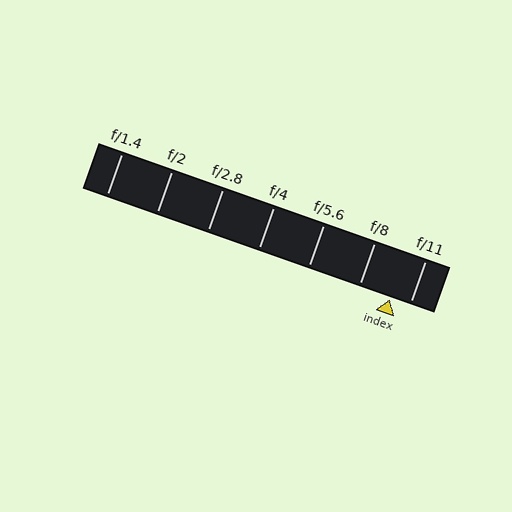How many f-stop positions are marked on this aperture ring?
There are 7 f-stop positions marked.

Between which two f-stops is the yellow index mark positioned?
The index mark is between f/8 and f/11.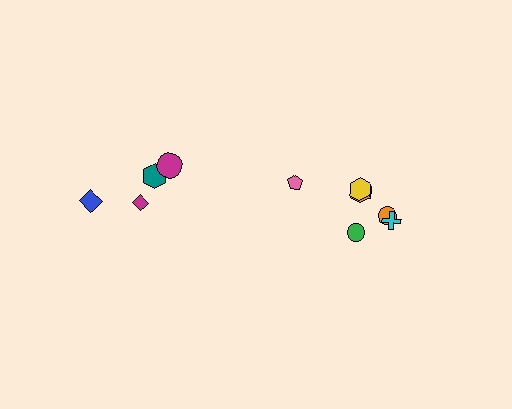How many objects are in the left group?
There are 4 objects.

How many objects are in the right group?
There are 6 objects.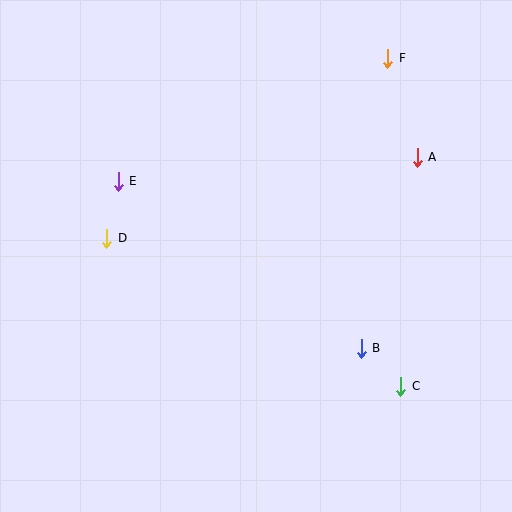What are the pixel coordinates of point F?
Point F is at (388, 58).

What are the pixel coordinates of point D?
Point D is at (107, 238).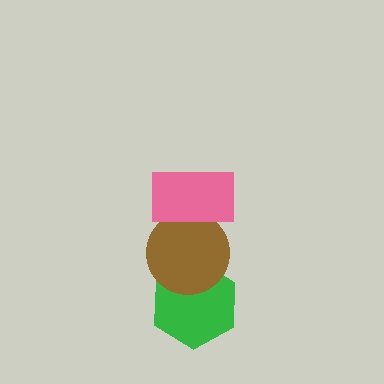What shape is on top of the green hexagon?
The brown circle is on top of the green hexagon.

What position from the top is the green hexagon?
The green hexagon is 3rd from the top.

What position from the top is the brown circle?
The brown circle is 2nd from the top.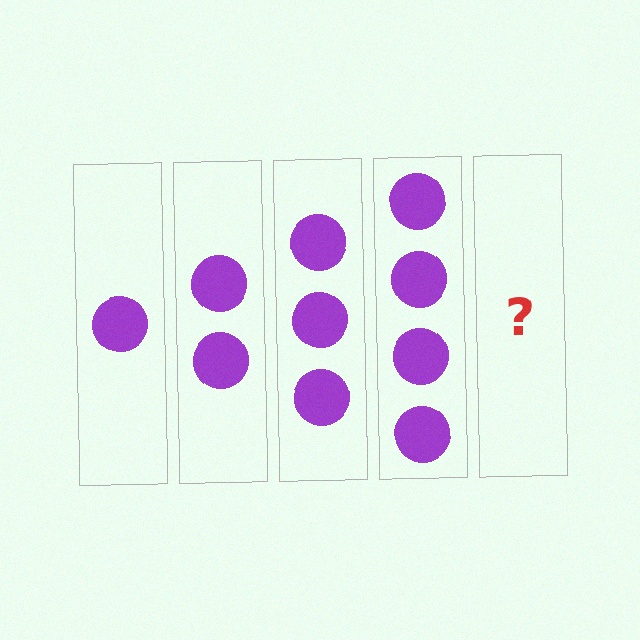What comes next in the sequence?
The next element should be 5 circles.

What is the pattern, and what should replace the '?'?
The pattern is that each step adds one more circle. The '?' should be 5 circles.